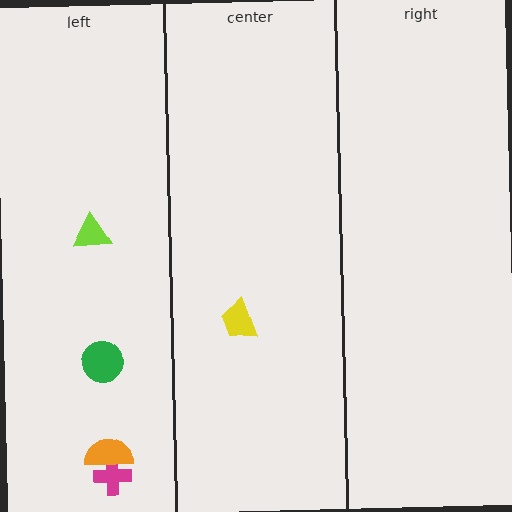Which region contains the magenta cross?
The left region.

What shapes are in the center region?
The yellow trapezoid.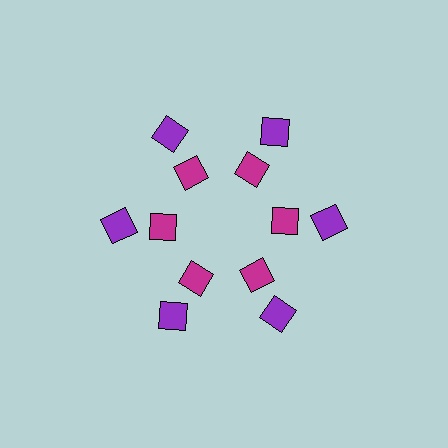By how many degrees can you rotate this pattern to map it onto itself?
The pattern maps onto itself every 60 degrees of rotation.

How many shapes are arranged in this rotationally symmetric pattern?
There are 12 shapes, arranged in 6 groups of 2.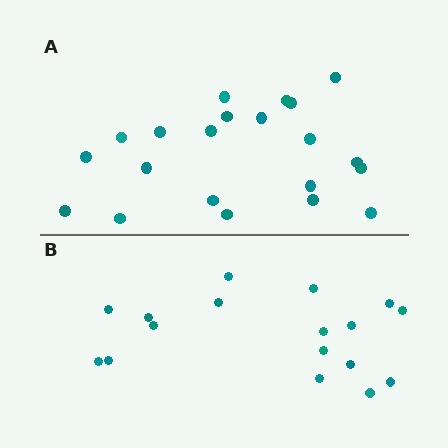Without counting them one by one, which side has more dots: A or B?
Region A (the top region) has more dots.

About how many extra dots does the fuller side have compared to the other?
Region A has about 4 more dots than region B.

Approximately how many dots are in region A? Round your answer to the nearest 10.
About 20 dots. (The exact count is 21, which rounds to 20.)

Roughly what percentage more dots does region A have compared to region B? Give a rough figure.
About 25% more.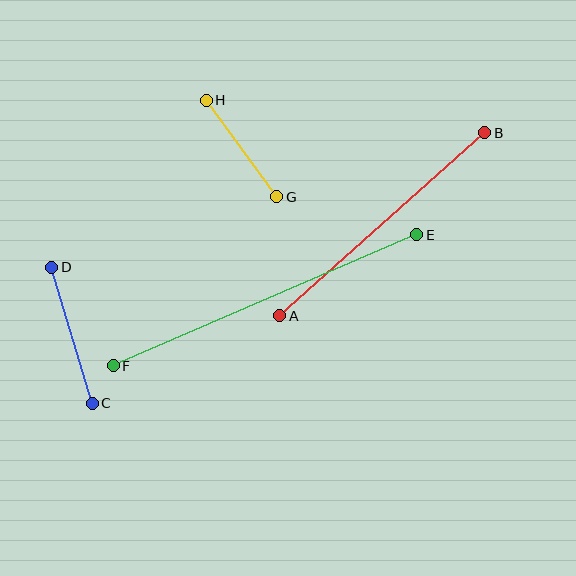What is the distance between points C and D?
The distance is approximately 141 pixels.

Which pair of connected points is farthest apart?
Points E and F are farthest apart.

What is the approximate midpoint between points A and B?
The midpoint is at approximately (382, 224) pixels.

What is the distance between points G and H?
The distance is approximately 119 pixels.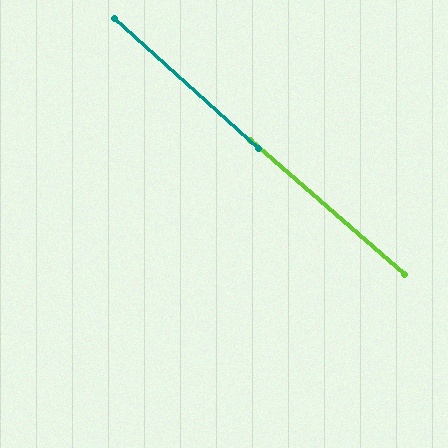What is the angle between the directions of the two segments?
Approximately 1 degree.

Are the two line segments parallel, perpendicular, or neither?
Parallel — their directions differ by only 1.2°.